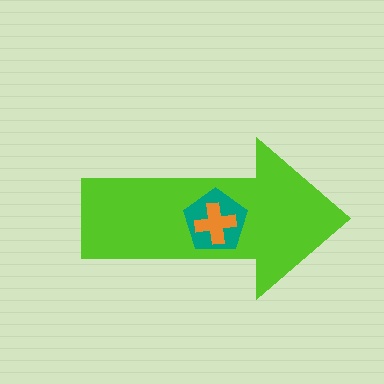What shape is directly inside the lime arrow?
The teal pentagon.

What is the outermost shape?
The lime arrow.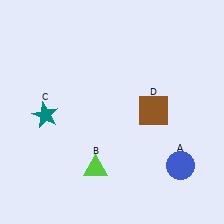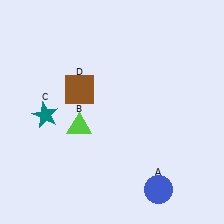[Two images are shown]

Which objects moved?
The objects that moved are: the blue circle (A), the lime triangle (B), the brown square (D).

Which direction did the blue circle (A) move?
The blue circle (A) moved down.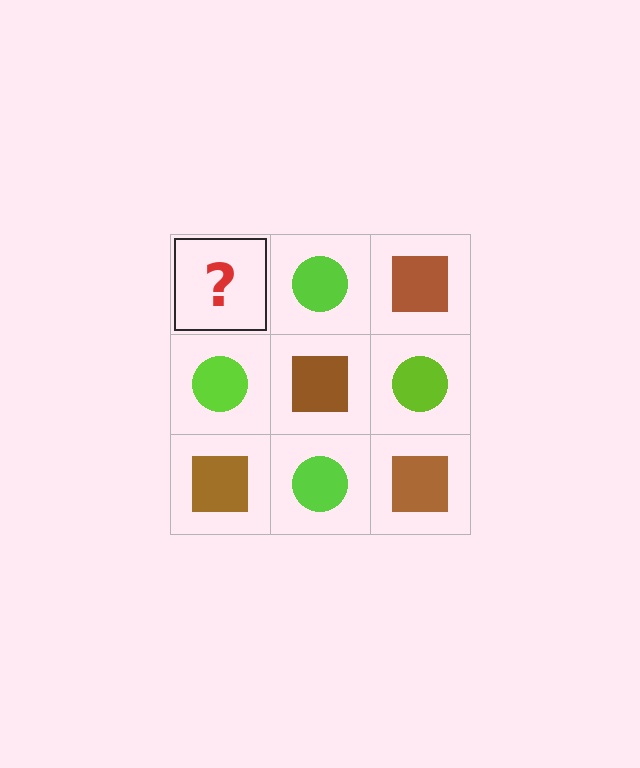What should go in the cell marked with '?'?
The missing cell should contain a brown square.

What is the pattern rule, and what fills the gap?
The rule is that it alternates brown square and lime circle in a checkerboard pattern. The gap should be filled with a brown square.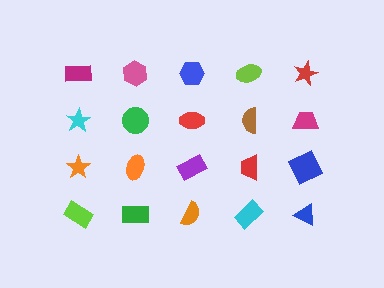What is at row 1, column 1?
A magenta rectangle.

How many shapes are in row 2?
5 shapes.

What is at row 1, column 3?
A blue hexagon.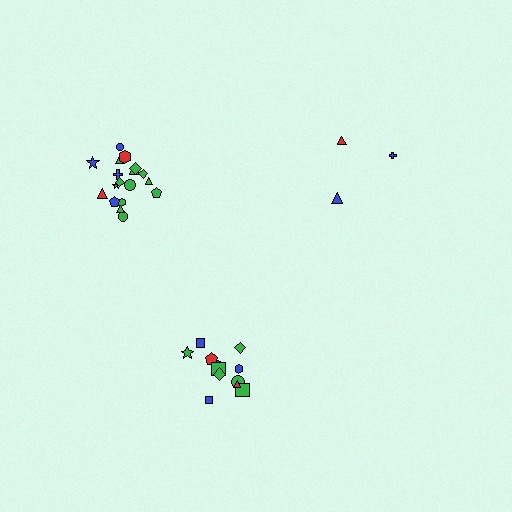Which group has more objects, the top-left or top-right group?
The top-left group.